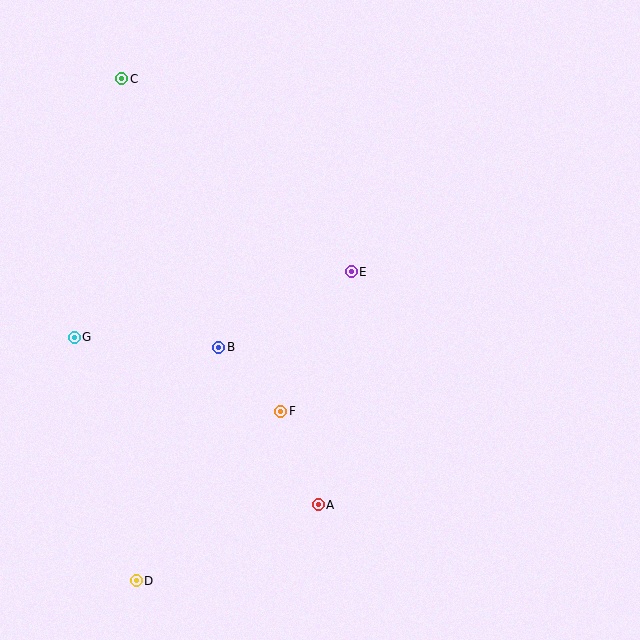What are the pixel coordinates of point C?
Point C is at (122, 79).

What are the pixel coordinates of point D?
Point D is at (136, 581).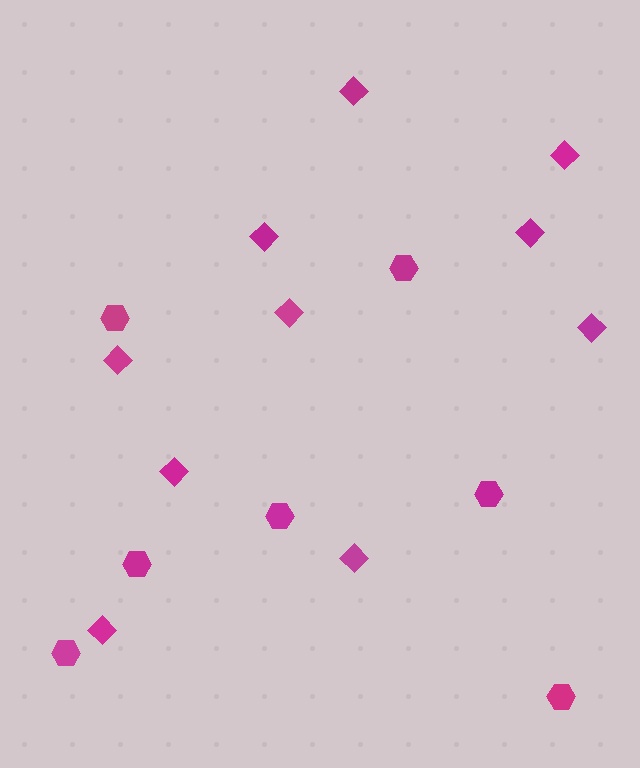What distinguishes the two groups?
There are 2 groups: one group of diamonds (10) and one group of hexagons (7).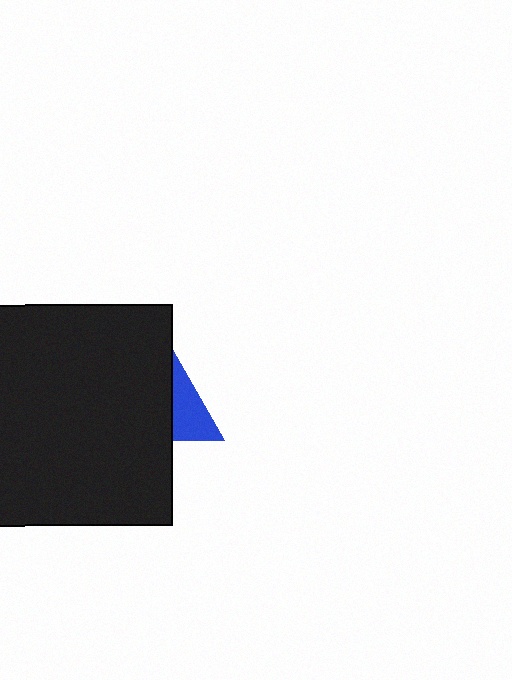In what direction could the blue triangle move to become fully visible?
The blue triangle could move right. That would shift it out from behind the black square entirely.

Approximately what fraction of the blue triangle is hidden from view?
Roughly 68% of the blue triangle is hidden behind the black square.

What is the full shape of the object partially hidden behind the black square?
The partially hidden object is a blue triangle.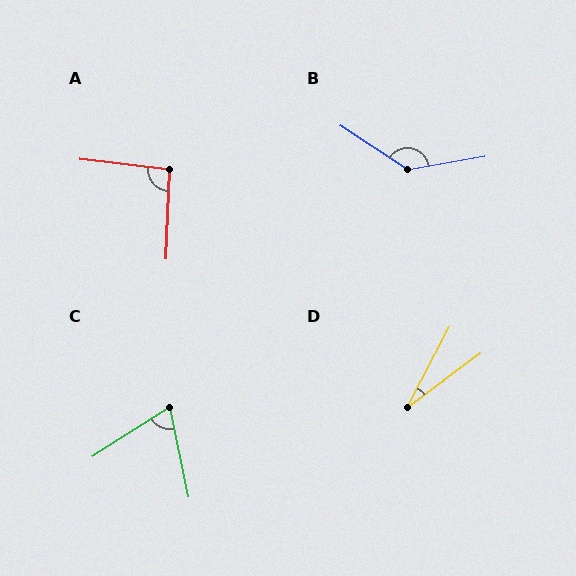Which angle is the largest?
B, at approximately 137 degrees.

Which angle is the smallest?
D, at approximately 26 degrees.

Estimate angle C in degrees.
Approximately 69 degrees.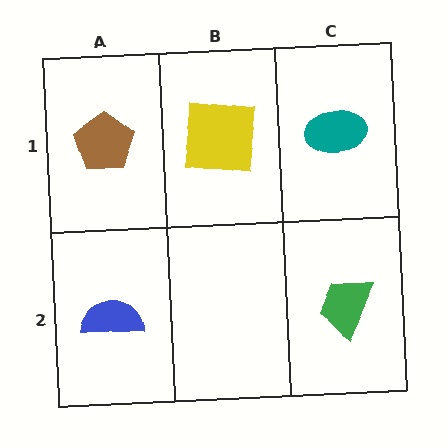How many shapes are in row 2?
2 shapes.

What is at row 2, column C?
A green trapezoid.